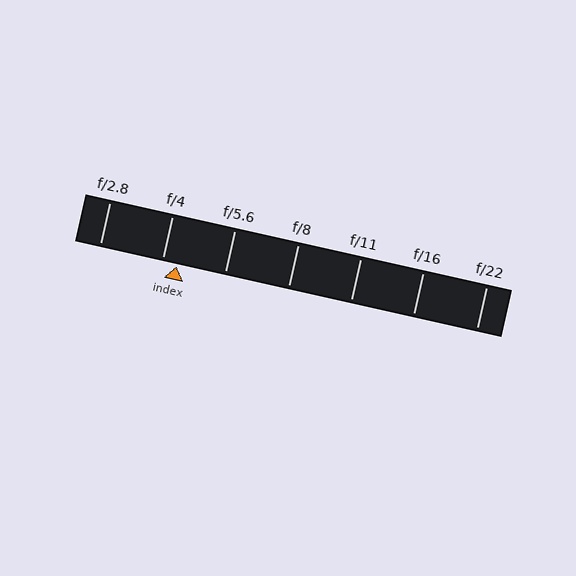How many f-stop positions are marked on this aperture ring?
There are 7 f-stop positions marked.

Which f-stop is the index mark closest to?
The index mark is closest to f/4.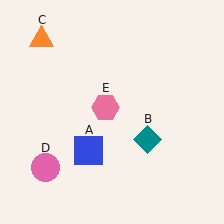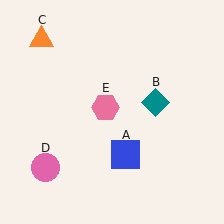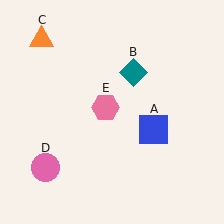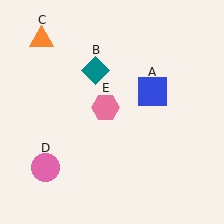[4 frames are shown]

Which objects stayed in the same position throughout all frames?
Orange triangle (object C) and pink circle (object D) and pink hexagon (object E) remained stationary.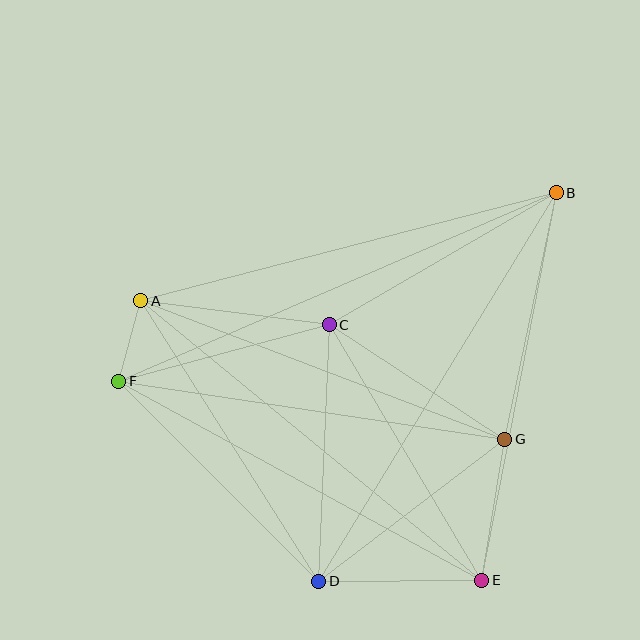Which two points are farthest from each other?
Points B and F are farthest from each other.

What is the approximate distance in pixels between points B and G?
The distance between B and G is approximately 252 pixels.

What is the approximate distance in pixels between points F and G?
The distance between F and G is approximately 390 pixels.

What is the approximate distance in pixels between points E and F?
The distance between E and F is approximately 414 pixels.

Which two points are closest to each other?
Points A and F are closest to each other.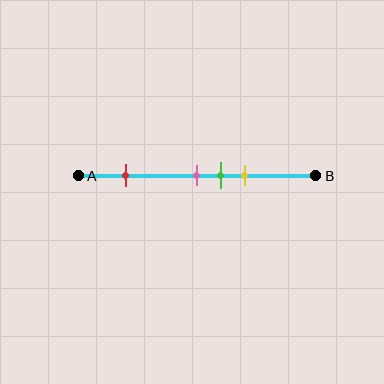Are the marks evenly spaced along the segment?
No, the marks are not evenly spaced.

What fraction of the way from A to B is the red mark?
The red mark is approximately 20% (0.2) of the way from A to B.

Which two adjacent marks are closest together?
The pink and green marks are the closest adjacent pair.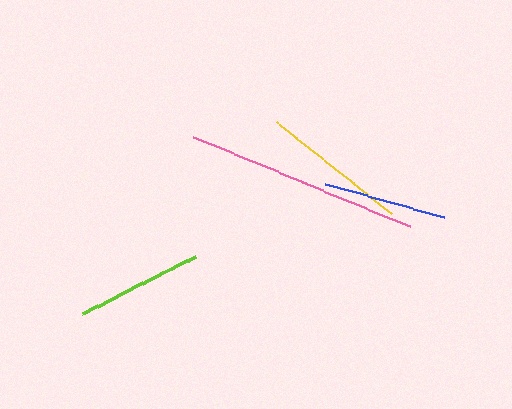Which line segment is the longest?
The pink line is the longest at approximately 234 pixels.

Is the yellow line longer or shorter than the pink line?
The pink line is longer than the yellow line.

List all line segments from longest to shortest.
From longest to shortest: pink, yellow, lime, blue.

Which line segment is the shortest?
The blue line is the shortest at approximately 123 pixels.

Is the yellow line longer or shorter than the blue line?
The yellow line is longer than the blue line.